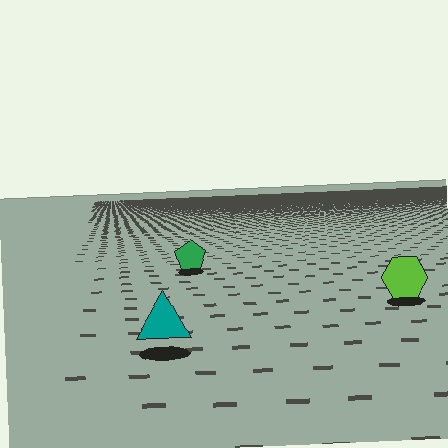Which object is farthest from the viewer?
The green pentagon is farthest from the viewer. It appears smaller and the ground texture around it is denser.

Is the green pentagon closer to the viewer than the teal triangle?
No. The teal triangle is closer — you can tell from the texture gradient: the ground texture is coarser near it.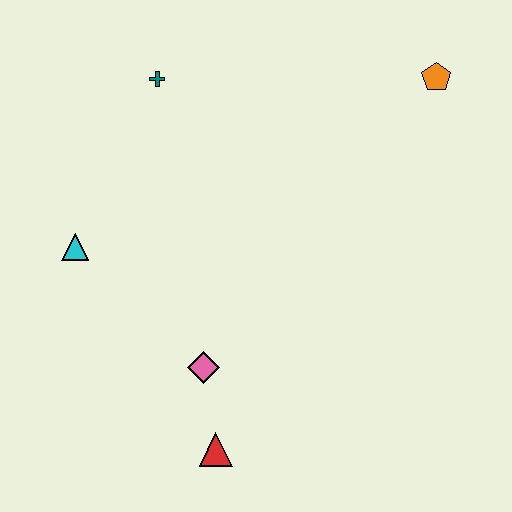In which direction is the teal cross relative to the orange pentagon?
The teal cross is to the left of the orange pentagon.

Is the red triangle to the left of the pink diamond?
No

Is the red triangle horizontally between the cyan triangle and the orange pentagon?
Yes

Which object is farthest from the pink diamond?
The orange pentagon is farthest from the pink diamond.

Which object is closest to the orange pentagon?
The teal cross is closest to the orange pentagon.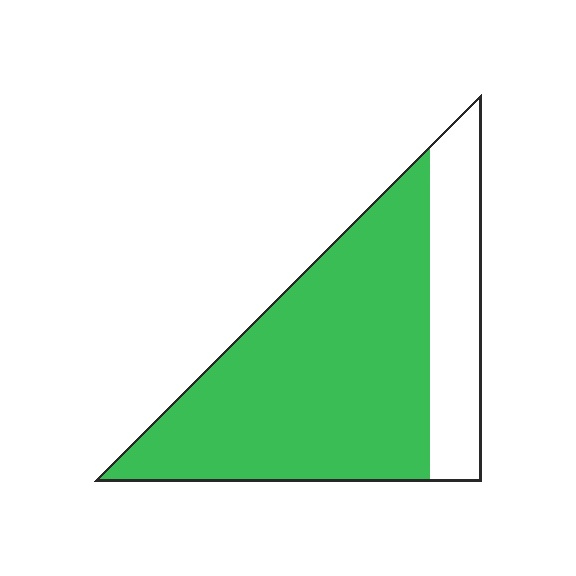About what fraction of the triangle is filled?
About three quarters (3/4).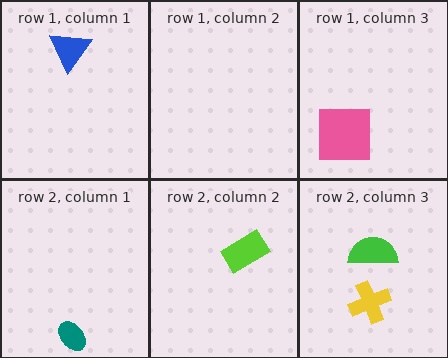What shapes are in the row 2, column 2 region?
The lime rectangle.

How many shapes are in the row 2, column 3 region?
2.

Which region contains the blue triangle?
The row 1, column 1 region.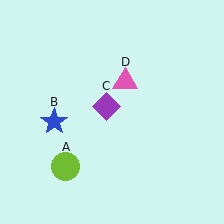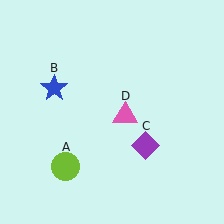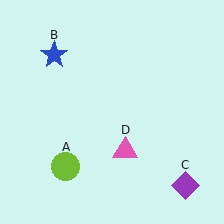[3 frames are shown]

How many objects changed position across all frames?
3 objects changed position: blue star (object B), purple diamond (object C), pink triangle (object D).